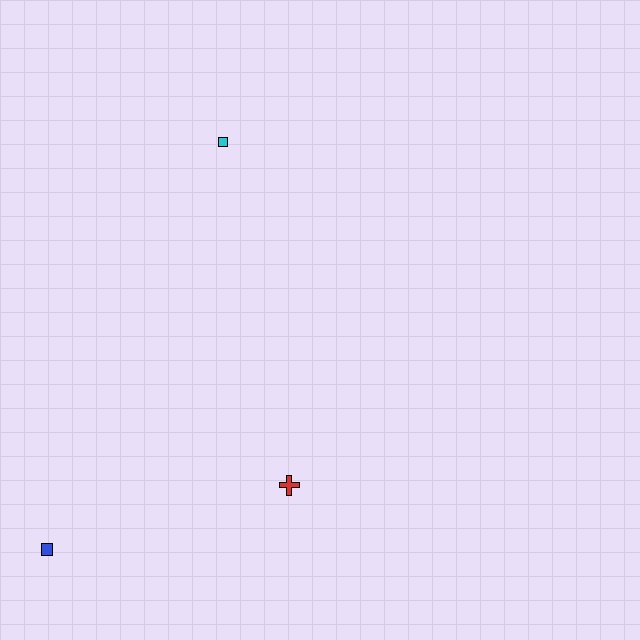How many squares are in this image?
There are 2 squares.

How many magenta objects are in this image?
There are no magenta objects.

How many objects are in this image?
There are 3 objects.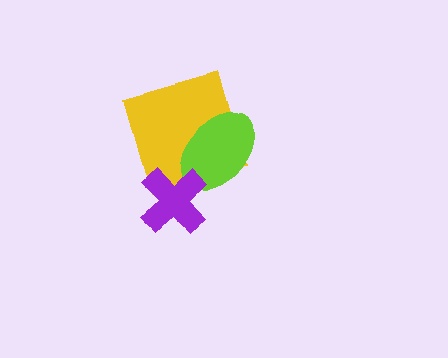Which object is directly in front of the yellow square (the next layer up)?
The lime ellipse is directly in front of the yellow square.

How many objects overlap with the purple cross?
2 objects overlap with the purple cross.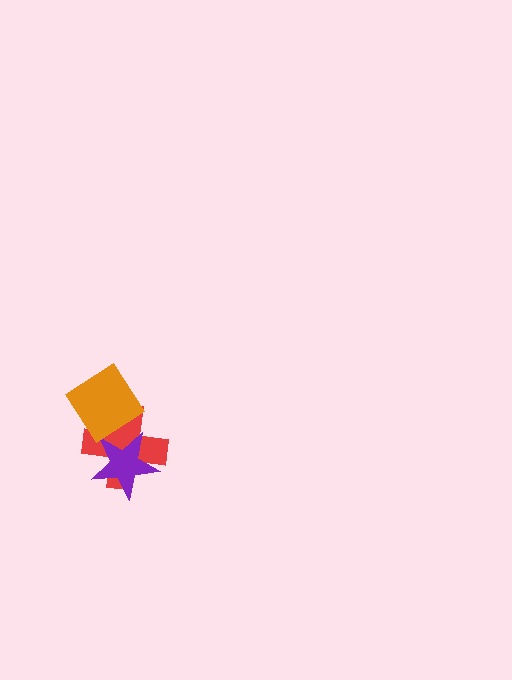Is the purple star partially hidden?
Yes, it is partially covered by another shape.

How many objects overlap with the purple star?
2 objects overlap with the purple star.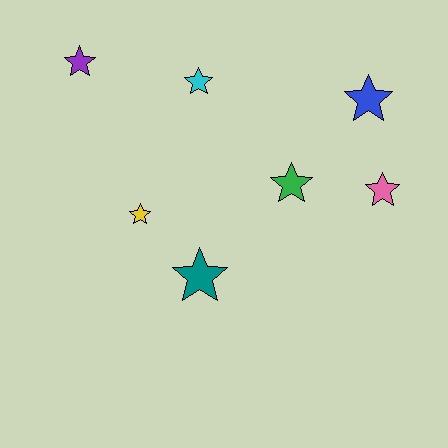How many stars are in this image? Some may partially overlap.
There are 7 stars.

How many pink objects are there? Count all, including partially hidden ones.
There is 1 pink object.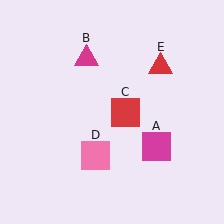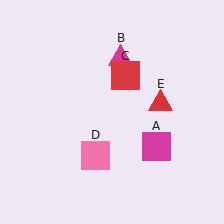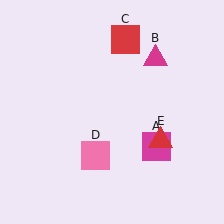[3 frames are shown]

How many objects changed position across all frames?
3 objects changed position: magenta triangle (object B), red square (object C), red triangle (object E).